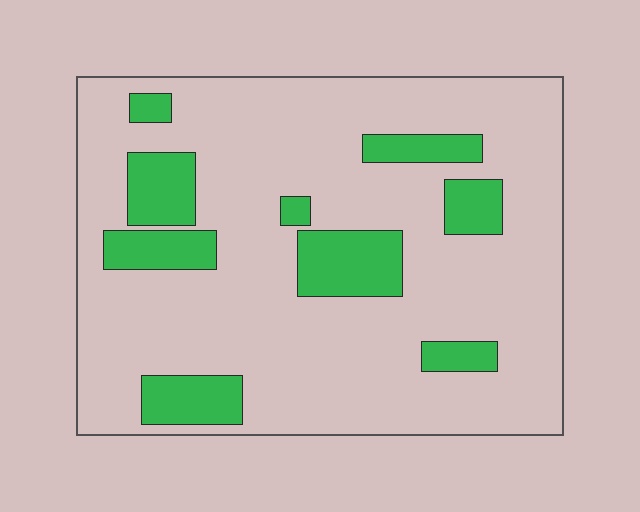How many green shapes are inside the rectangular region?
9.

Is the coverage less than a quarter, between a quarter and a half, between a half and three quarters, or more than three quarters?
Less than a quarter.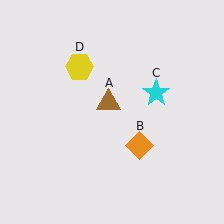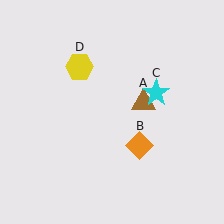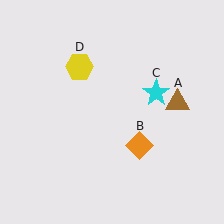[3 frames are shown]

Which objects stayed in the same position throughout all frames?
Orange diamond (object B) and cyan star (object C) and yellow hexagon (object D) remained stationary.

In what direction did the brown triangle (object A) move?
The brown triangle (object A) moved right.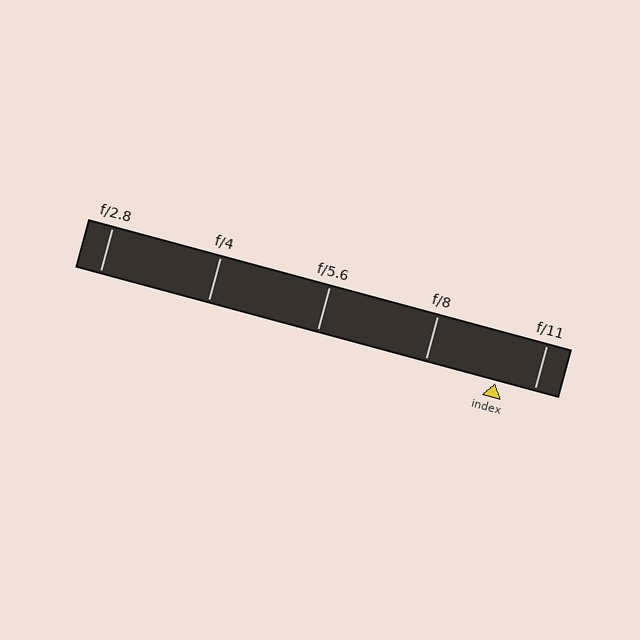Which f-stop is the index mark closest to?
The index mark is closest to f/11.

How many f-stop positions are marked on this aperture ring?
There are 5 f-stop positions marked.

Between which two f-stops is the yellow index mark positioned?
The index mark is between f/8 and f/11.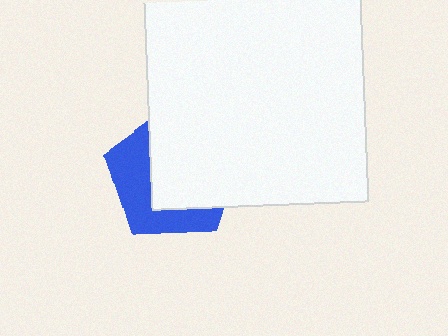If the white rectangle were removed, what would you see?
You would see the complete blue pentagon.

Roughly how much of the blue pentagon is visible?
A small part of it is visible (roughly 41%).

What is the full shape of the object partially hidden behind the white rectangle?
The partially hidden object is a blue pentagon.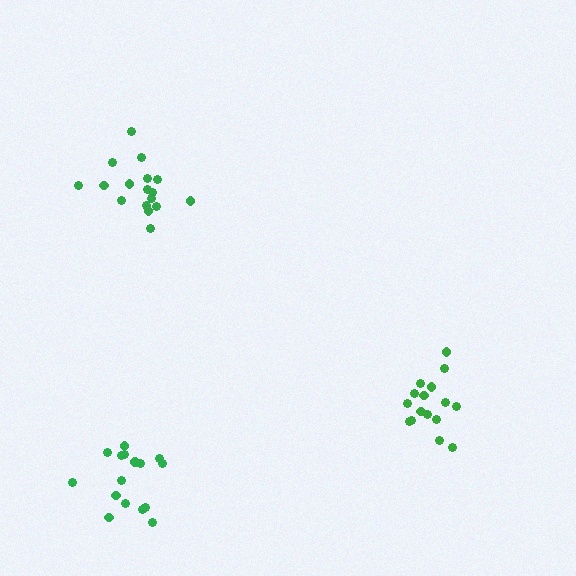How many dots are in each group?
Group 1: 17 dots, Group 2: 16 dots, Group 3: 16 dots (49 total).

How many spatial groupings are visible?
There are 3 spatial groupings.